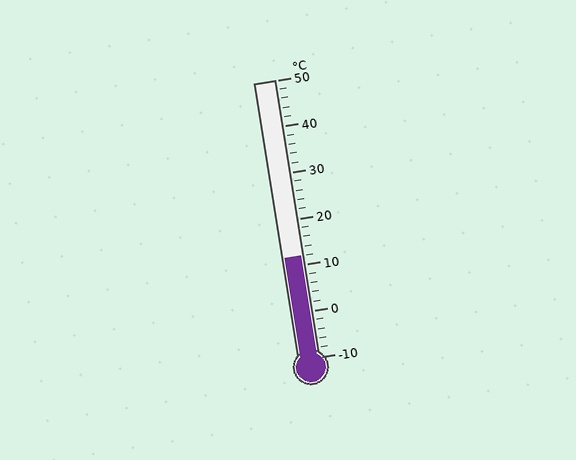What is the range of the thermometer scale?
The thermometer scale ranges from -10°C to 50°C.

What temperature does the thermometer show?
The thermometer shows approximately 12°C.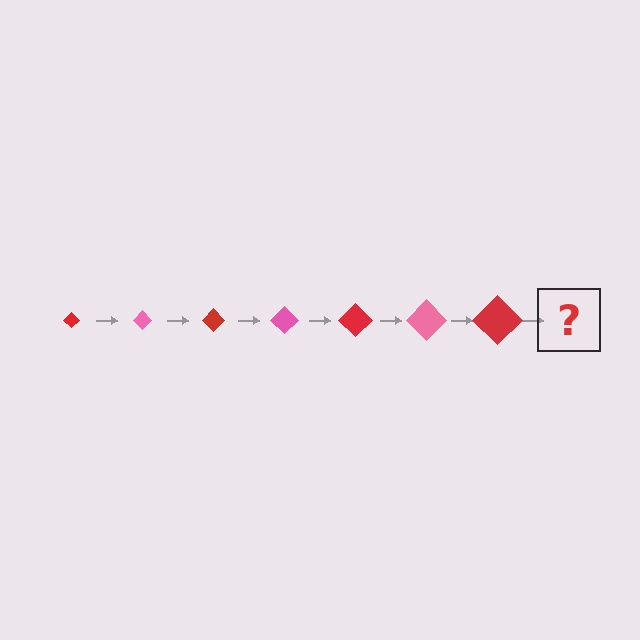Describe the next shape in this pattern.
It should be a pink diamond, larger than the previous one.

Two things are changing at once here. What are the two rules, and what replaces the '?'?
The two rules are that the diamond grows larger each step and the color cycles through red and pink. The '?' should be a pink diamond, larger than the previous one.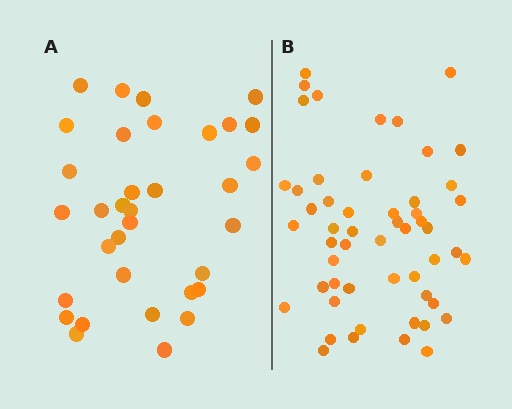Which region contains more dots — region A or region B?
Region B (the right region) has more dots.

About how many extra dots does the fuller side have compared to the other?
Region B has approximately 20 more dots than region A.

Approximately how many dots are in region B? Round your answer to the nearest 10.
About 50 dots. (The exact count is 53, which rounds to 50.)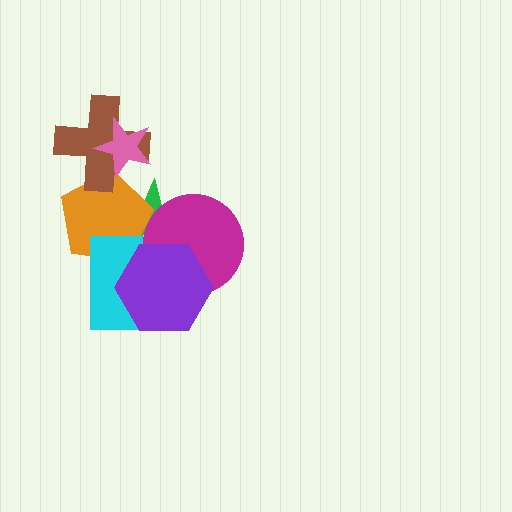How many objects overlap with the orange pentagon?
3 objects overlap with the orange pentagon.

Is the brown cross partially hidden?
Yes, it is partially covered by another shape.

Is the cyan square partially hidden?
Yes, it is partially covered by another shape.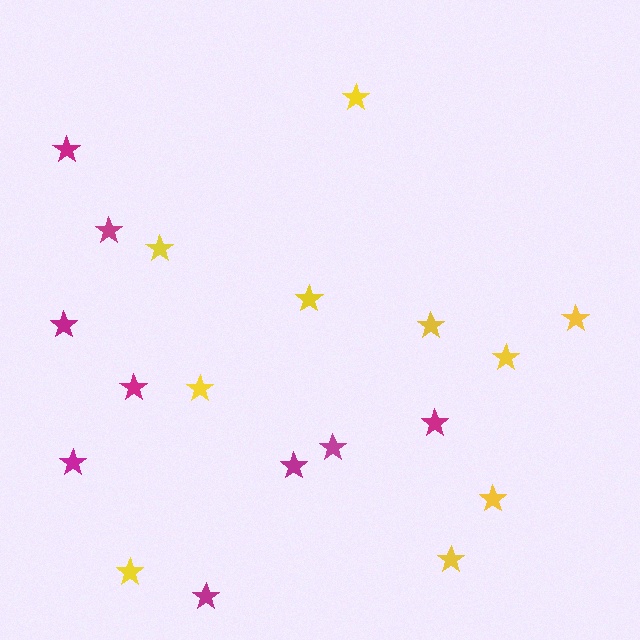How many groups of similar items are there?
There are 2 groups: one group of yellow stars (10) and one group of magenta stars (9).